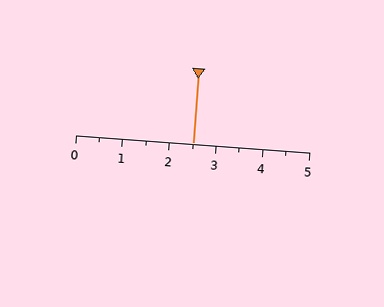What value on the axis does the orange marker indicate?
The marker indicates approximately 2.5.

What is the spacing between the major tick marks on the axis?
The major ticks are spaced 1 apart.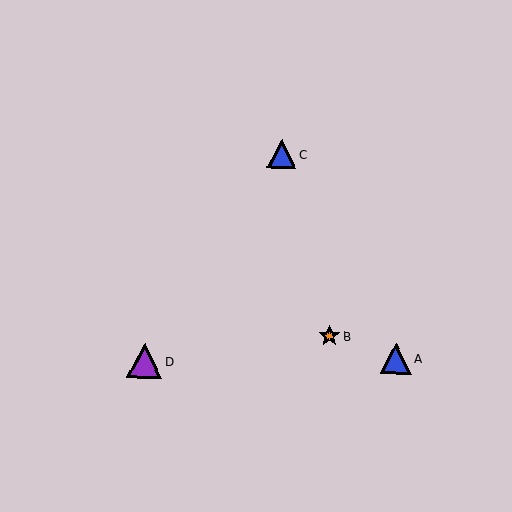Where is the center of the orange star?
The center of the orange star is at (329, 336).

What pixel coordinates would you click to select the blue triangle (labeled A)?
Click at (396, 358) to select the blue triangle A.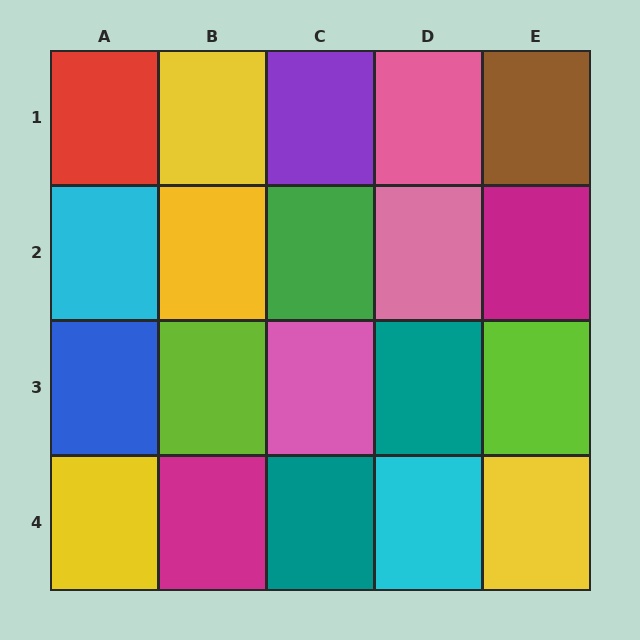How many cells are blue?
1 cell is blue.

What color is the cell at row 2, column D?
Pink.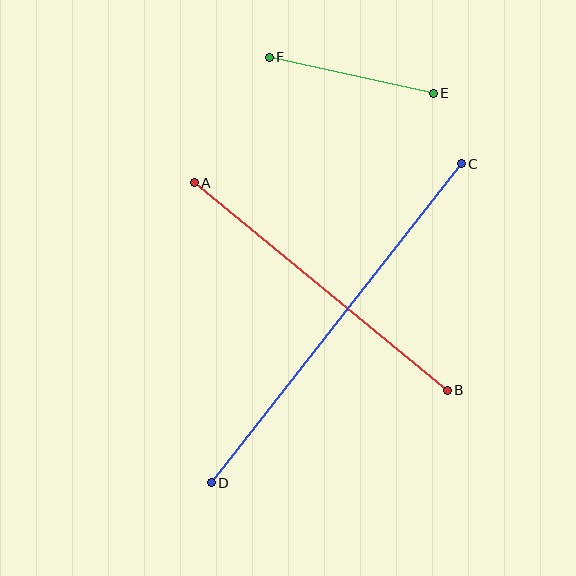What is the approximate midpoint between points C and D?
The midpoint is at approximately (336, 323) pixels.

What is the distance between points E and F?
The distance is approximately 168 pixels.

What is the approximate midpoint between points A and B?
The midpoint is at approximately (321, 287) pixels.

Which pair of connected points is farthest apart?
Points C and D are farthest apart.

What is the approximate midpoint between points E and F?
The midpoint is at approximately (351, 75) pixels.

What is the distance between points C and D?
The distance is approximately 405 pixels.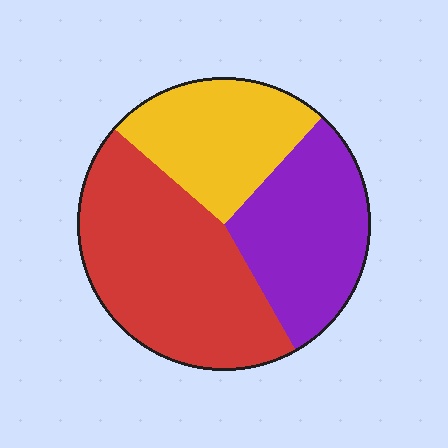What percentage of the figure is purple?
Purple takes up about one third (1/3) of the figure.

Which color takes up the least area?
Yellow, at roughly 25%.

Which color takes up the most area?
Red, at roughly 45%.